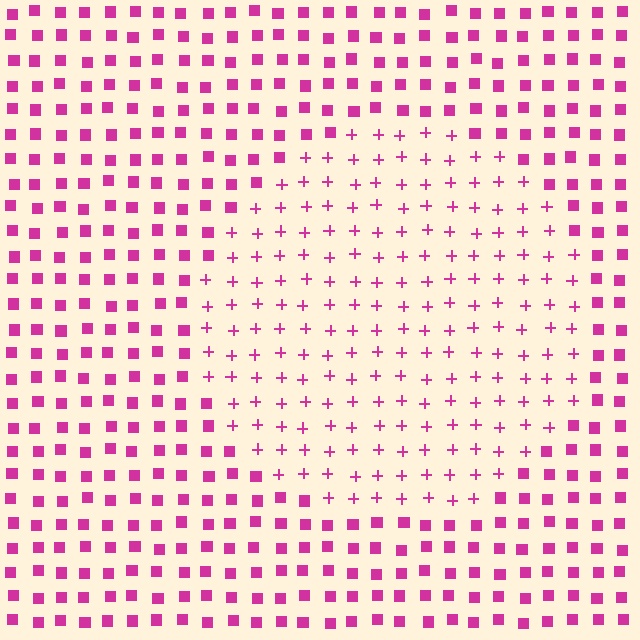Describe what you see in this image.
The image is filled with small magenta elements arranged in a uniform grid. A circle-shaped region contains plus signs, while the surrounding area contains squares. The boundary is defined purely by the change in element shape.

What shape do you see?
I see a circle.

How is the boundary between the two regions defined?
The boundary is defined by a change in element shape: plus signs inside vs. squares outside. All elements share the same color and spacing.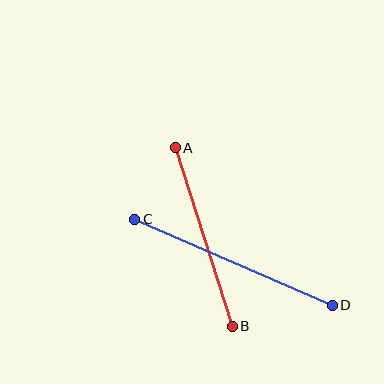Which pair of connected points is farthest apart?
Points C and D are farthest apart.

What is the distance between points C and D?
The distance is approximately 215 pixels.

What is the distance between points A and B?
The distance is approximately 188 pixels.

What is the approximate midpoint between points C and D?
The midpoint is at approximately (234, 262) pixels.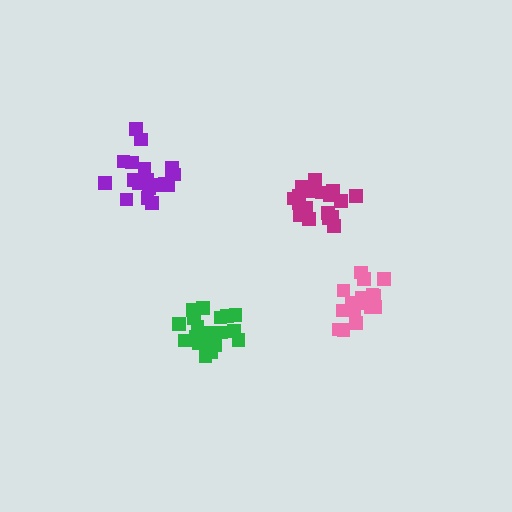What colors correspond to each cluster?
The clusters are colored: magenta, purple, pink, green.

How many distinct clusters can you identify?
There are 4 distinct clusters.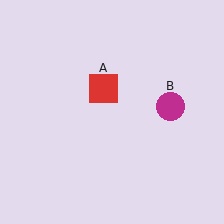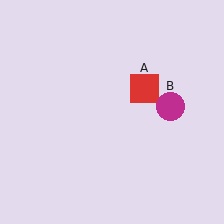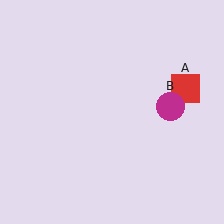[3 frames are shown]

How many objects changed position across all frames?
1 object changed position: red square (object A).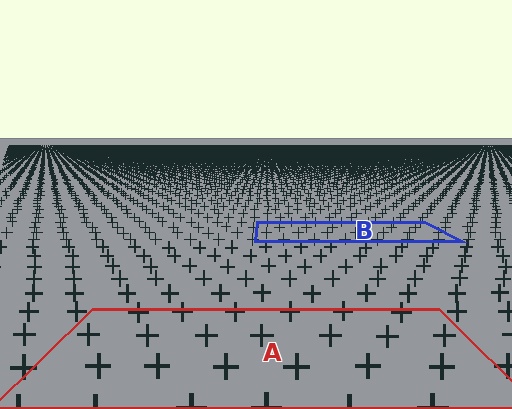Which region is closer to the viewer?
Region A is closer. The texture elements there are larger and more spread out.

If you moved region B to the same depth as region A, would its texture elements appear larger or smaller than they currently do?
They would appear larger. At a closer depth, the same texture elements are projected at a bigger on-screen size.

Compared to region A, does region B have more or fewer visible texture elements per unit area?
Region B has more texture elements per unit area — they are packed more densely because it is farther away.